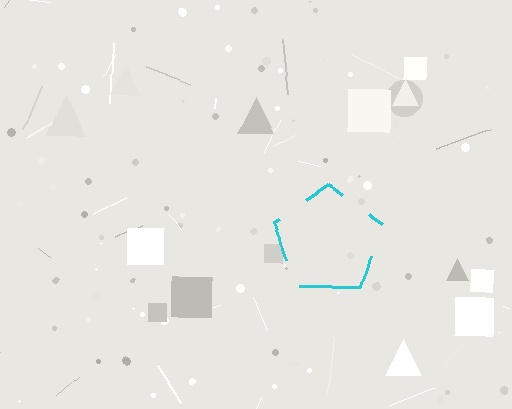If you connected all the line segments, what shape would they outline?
They would outline a pentagon.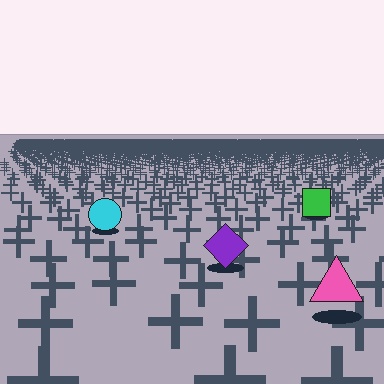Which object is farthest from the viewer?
The green square is farthest from the viewer. It appears smaller and the ground texture around it is denser.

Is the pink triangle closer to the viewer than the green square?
Yes. The pink triangle is closer — you can tell from the texture gradient: the ground texture is coarser near it.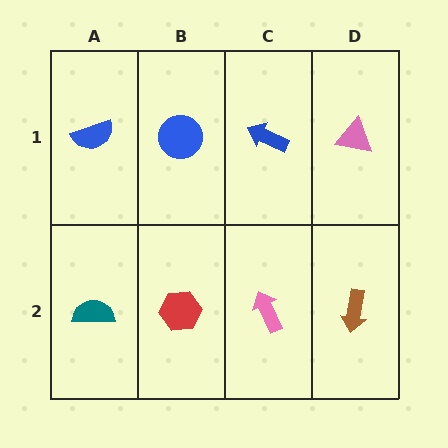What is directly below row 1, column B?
A red hexagon.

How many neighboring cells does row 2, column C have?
3.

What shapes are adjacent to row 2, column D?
A pink triangle (row 1, column D), a pink arrow (row 2, column C).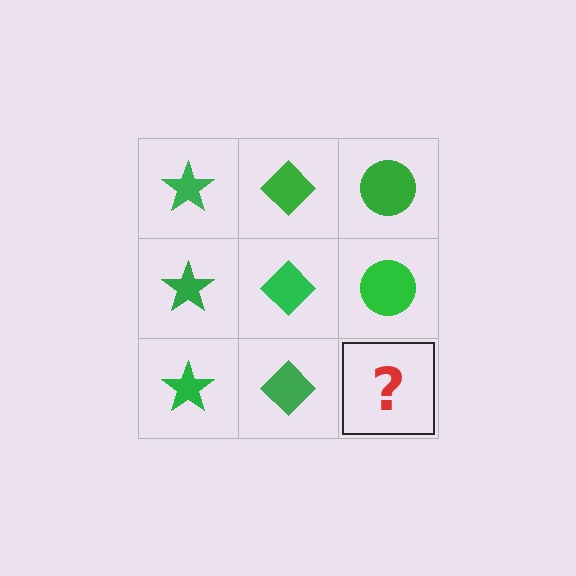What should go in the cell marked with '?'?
The missing cell should contain a green circle.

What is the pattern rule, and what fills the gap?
The rule is that each column has a consistent shape. The gap should be filled with a green circle.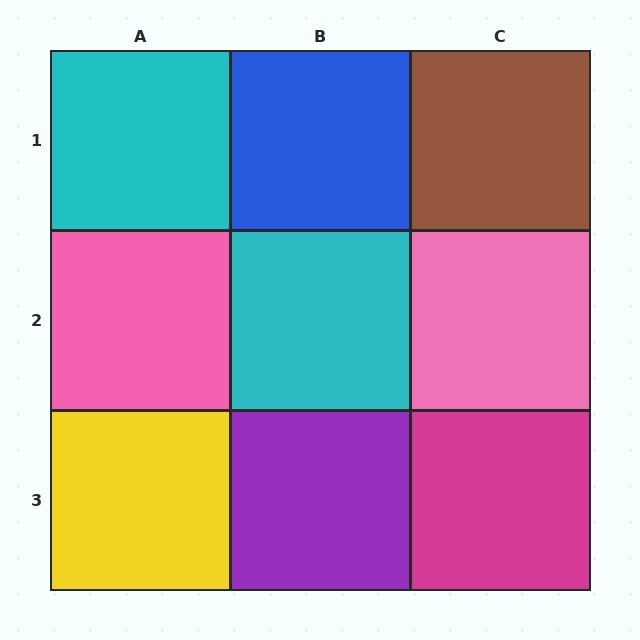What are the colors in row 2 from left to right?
Pink, cyan, pink.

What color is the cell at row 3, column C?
Magenta.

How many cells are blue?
1 cell is blue.